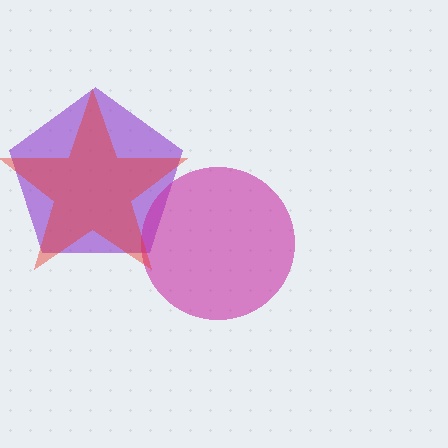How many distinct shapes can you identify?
There are 3 distinct shapes: a purple pentagon, a magenta circle, a red star.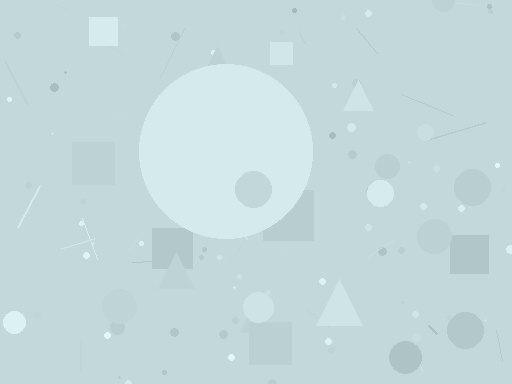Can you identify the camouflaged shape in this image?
The camouflaged shape is a circle.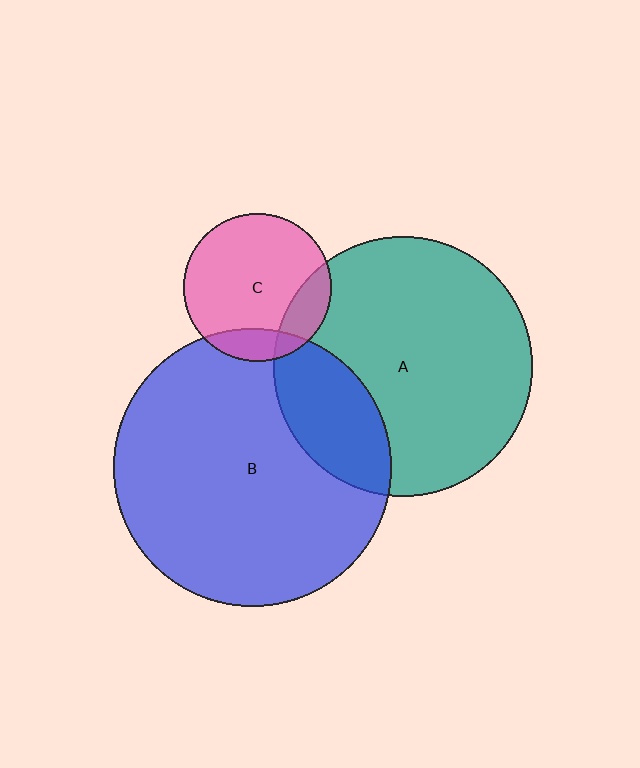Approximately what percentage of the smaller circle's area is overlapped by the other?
Approximately 25%.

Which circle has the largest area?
Circle B (blue).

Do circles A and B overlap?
Yes.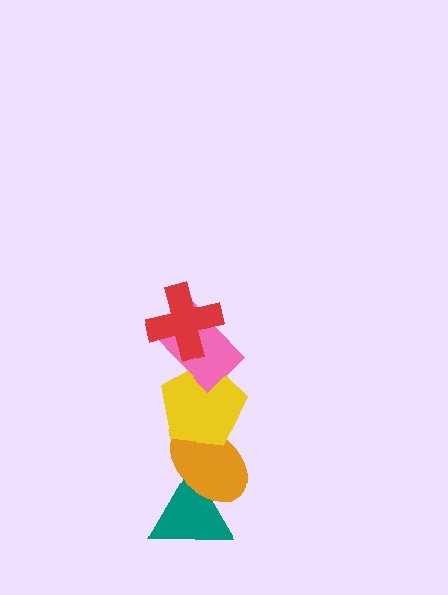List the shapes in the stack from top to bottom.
From top to bottom: the red cross, the pink rectangle, the yellow pentagon, the orange ellipse, the teal triangle.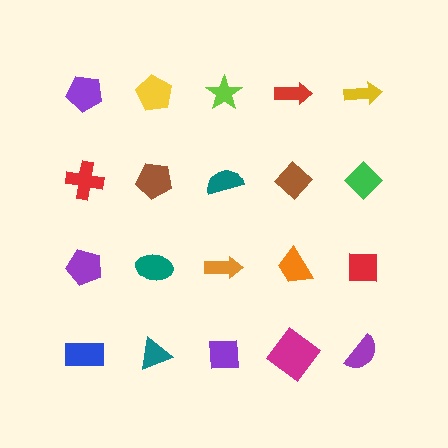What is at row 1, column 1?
A purple pentagon.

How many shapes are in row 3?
5 shapes.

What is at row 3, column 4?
An orange trapezoid.